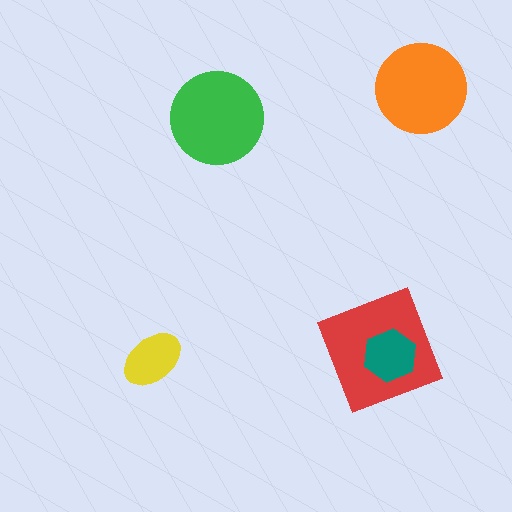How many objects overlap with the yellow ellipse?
0 objects overlap with the yellow ellipse.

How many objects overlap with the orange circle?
0 objects overlap with the orange circle.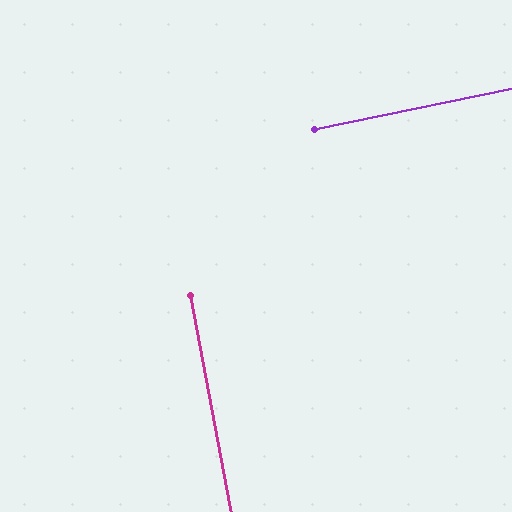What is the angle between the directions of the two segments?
Approximately 89 degrees.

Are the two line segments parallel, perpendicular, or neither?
Perpendicular — they meet at approximately 89°.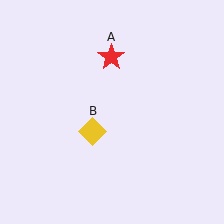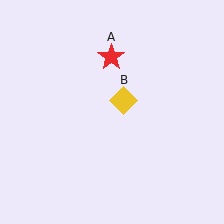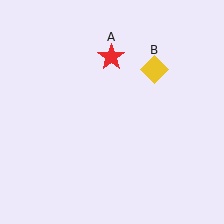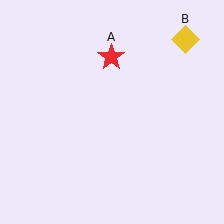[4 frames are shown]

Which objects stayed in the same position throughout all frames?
Red star (object A) remained stationary.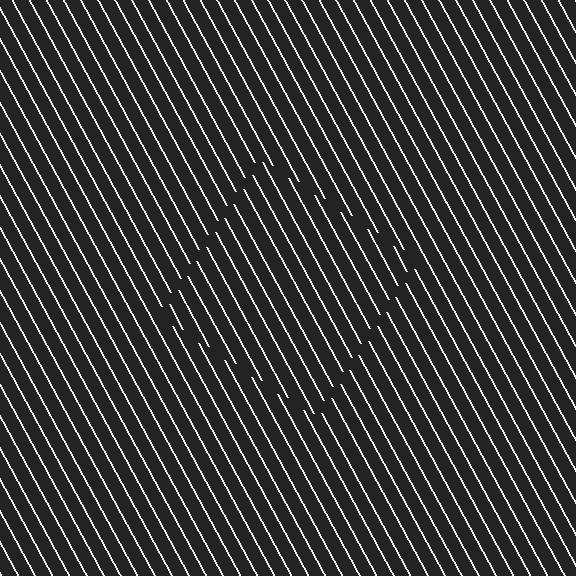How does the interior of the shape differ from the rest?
The interior of the shape contains the same grating, shifted by half a period — the contour is defined by the phase discontinuity where line-ends from the inner and outer gratings abut.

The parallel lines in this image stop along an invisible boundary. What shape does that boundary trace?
An illusory square. The interior of the shape contains the same grating, shifted by half a period — the contour is defined by the phase discontinuity where line-ends from the inner and outer gratings abut.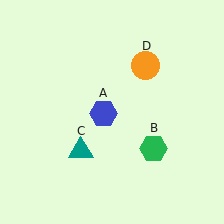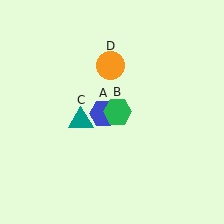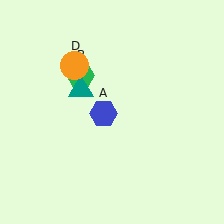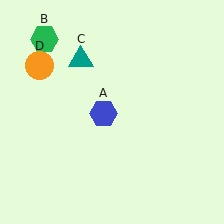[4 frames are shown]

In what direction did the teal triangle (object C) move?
The teal triangle (object C) moved up.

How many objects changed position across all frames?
3 objects changed position: green hexagon (object B), teal triangle (object C), orange circle (object D).